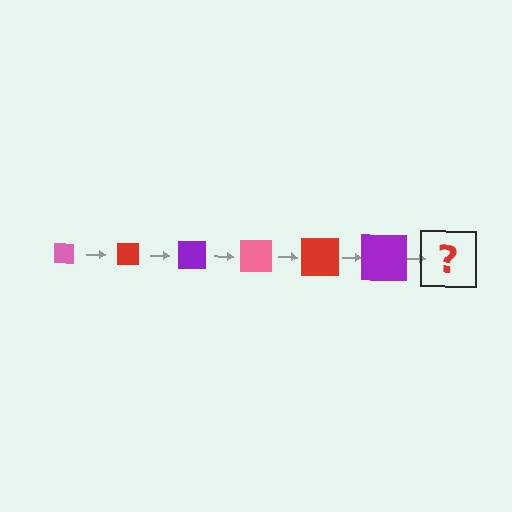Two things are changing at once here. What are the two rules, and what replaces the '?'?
The two rules are that the square grows larger each step and the color cycles through pink, red, and purple. The '?' should be a pink square, larger than the previous one.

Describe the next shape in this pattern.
It should be a pink square, larger than the previous one.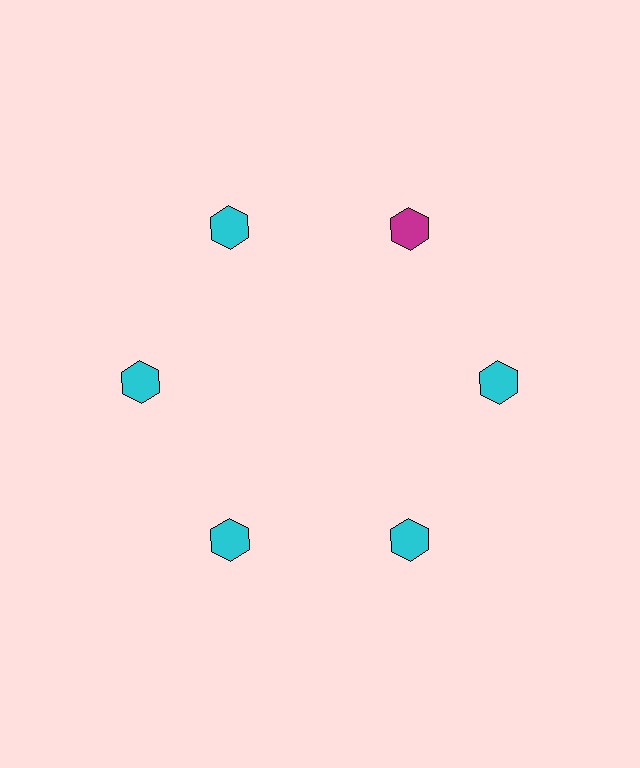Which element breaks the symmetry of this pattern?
The magenta hexagon at roughly the 1 o'clock position breaks the symmetry. All other shapes are cyan hexagons.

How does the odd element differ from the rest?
It has a different color: magenta instead of cyan.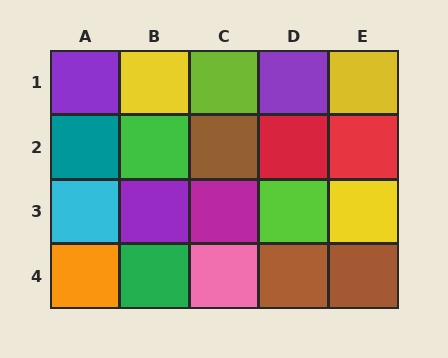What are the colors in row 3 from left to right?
Cyan, purple, magenta, lime, yellow.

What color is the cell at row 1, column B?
Yellow.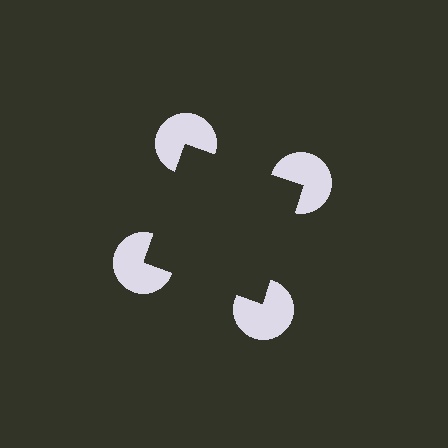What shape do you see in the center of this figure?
An illusory square — its edges are inferred from the aligned wedge cuts in the pac-man discs, not physically drawn.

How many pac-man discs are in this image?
There are 4 — one at each vertex of the illusory square.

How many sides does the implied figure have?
4 sides.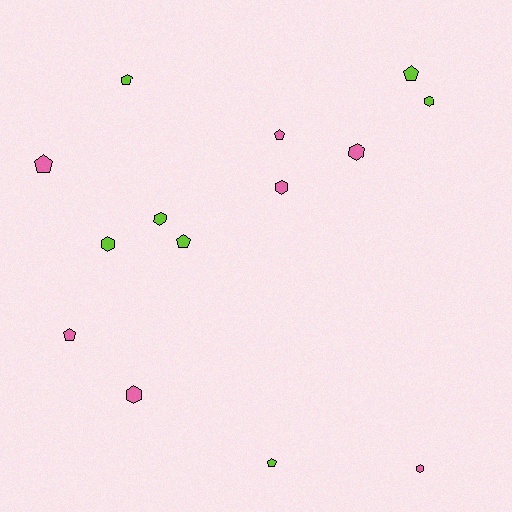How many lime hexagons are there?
There are 3 lime hexagons.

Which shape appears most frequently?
Hexagon, with 7 objects.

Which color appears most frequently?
Lime, with 7 objects.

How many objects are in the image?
There are 14 objects.